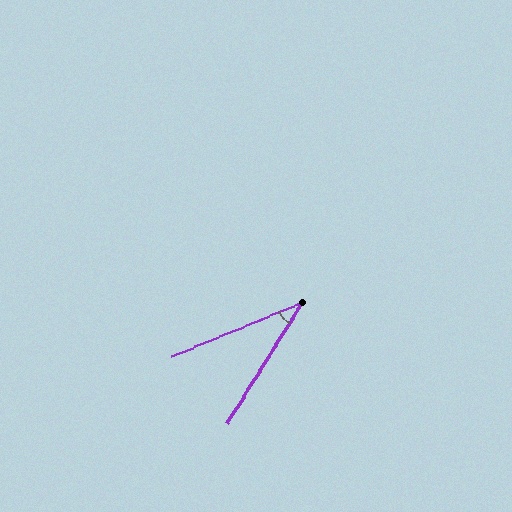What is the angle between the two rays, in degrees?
Approximately 36 degrees.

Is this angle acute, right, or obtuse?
It is acute.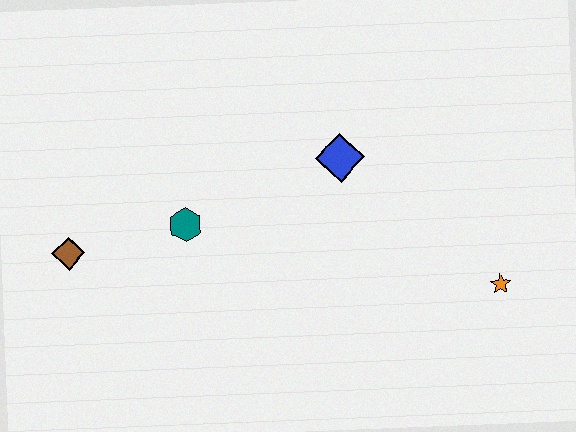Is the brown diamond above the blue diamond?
No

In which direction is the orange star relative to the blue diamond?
The orange star is to the right of the blue diamond.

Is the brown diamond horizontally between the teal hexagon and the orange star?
No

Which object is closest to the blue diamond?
The teal hexagon is closest to the blue diamond.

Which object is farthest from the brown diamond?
The orange star is farthest from the brown diamond.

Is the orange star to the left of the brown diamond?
No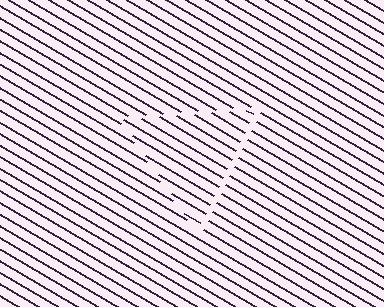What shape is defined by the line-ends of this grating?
An illusory triangle. The interior of the shape contains the same grating, shifted by half a period — the contour is defined by the phase discontinuity where line-ends from the inner and outer gratings abut.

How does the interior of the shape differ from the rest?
The interior of the shape contains the same grating, shifted by half a period — the contour is defined by the phase discontinuity where line-ends from the inner and outer gratings abut.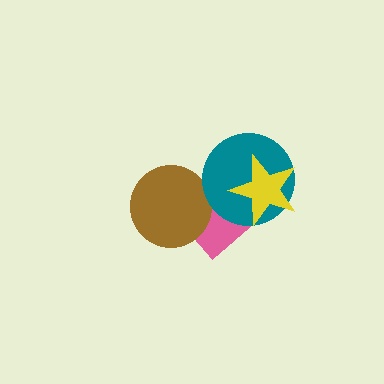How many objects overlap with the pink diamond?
3 objects overlap with the pink diamond.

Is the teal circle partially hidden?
Yes, it is partially covered by another shape.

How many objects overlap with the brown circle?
1 object overlaps with the brown circle.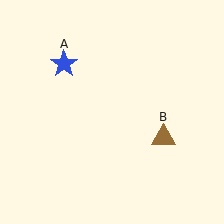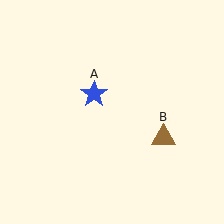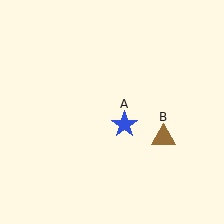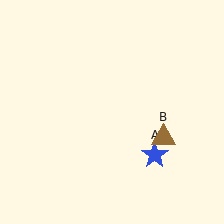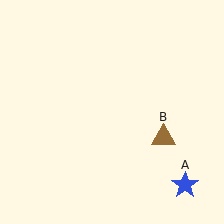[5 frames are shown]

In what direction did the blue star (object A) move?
The blue star (object A) moved down and to the right.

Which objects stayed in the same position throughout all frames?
Brown triangle (object B) remained stationary.